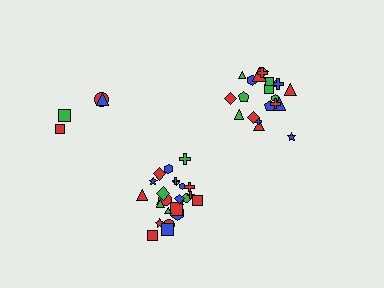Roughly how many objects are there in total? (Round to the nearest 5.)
Roughly 50 objects in total.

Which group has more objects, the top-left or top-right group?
The top-right group.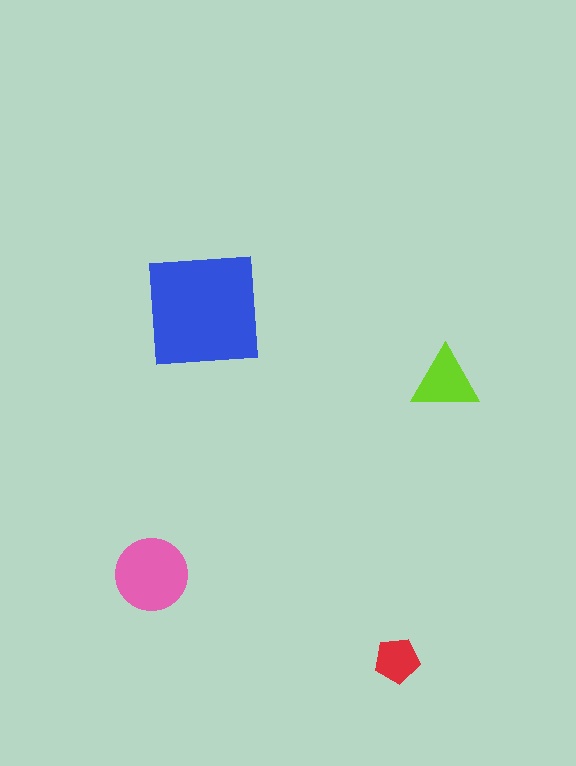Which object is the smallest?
The red pentagon.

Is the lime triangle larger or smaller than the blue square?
Smaller.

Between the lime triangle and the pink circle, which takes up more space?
The pink circle.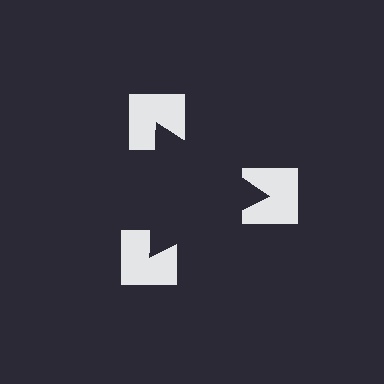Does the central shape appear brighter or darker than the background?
It typically appears slightly darker than the background, even though no actual brightness change is drawn.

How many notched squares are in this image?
There are 3 — one at each vertex of the illusory triangle.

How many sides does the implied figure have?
3 sides.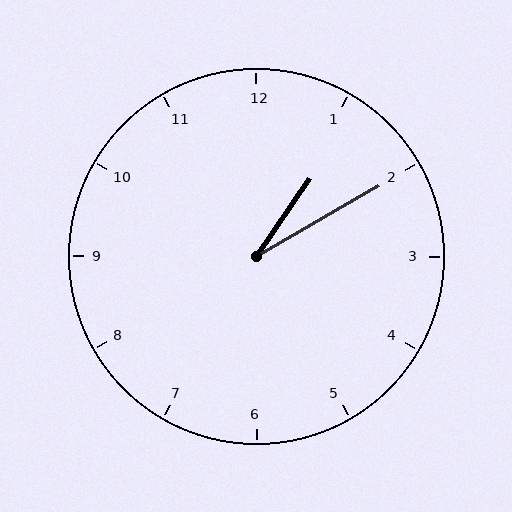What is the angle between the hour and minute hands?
Approximately 25 degrees.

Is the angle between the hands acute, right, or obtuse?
It is acute.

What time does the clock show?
1:10.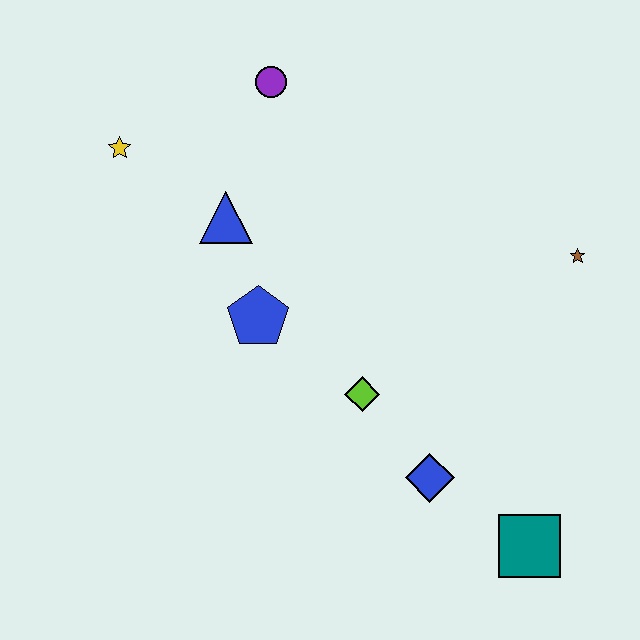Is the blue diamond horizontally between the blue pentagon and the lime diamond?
No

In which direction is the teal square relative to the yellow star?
The teal square is to the right of the yellow star.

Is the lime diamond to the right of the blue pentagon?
Yes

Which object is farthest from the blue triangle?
The teal square is farthest from the blue triangle.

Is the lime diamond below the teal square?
No